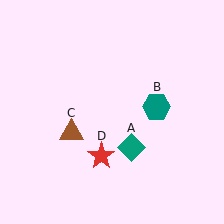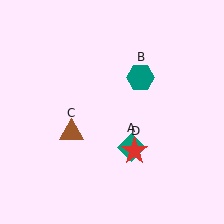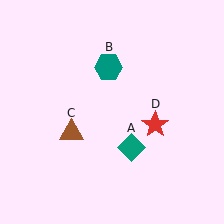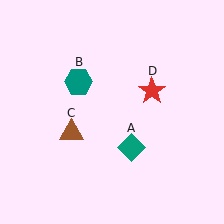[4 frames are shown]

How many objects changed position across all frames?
2 objects changed position: teal hexagon (object B), red star (object D).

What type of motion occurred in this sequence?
The teal hexagon (object B), red star (object D) rotated counterclockwise around the center of the scene.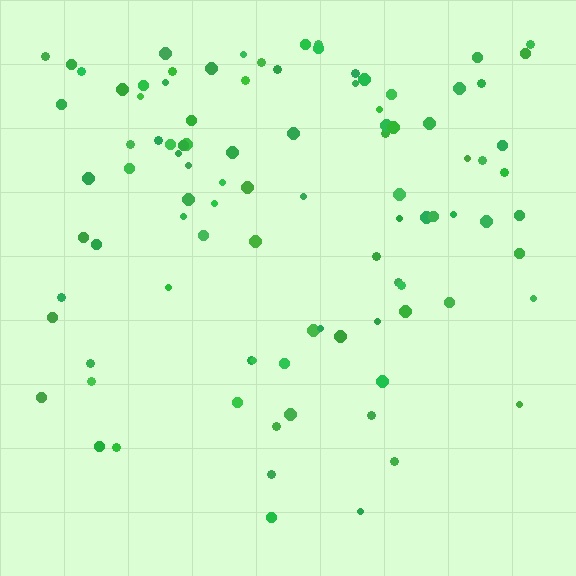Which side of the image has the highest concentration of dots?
The top.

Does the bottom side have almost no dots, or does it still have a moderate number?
Still a moderate number, just noticeably fewer than the top.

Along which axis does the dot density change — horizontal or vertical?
Vertical.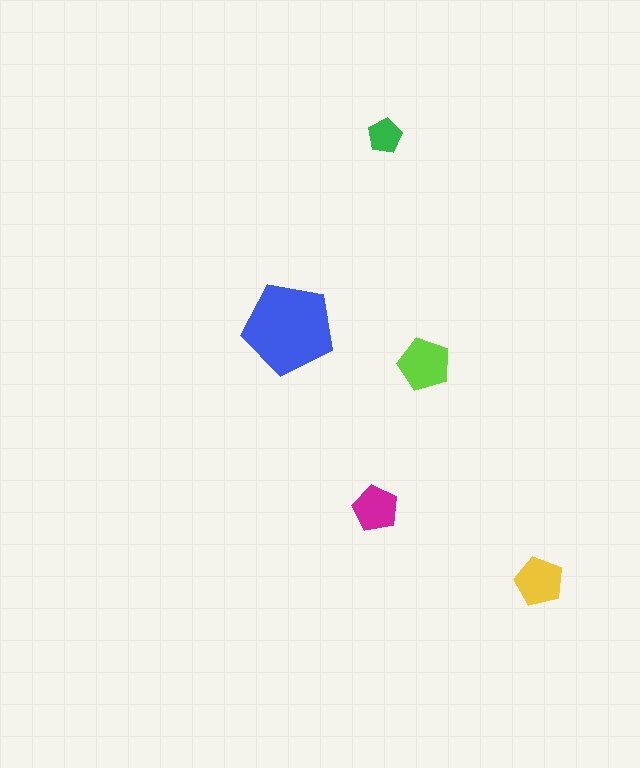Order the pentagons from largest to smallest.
the blue one, the lime one, the yellow one, the magenta one, the green one.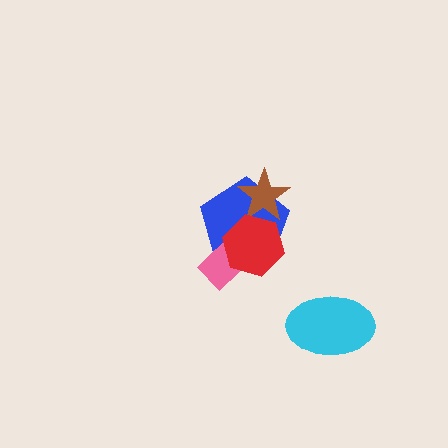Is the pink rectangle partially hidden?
Yes, it is partially covered by another shape.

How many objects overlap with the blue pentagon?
3 objects overlap with the blue pentagon.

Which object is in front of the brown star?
The red hexagon is in front of the brown star.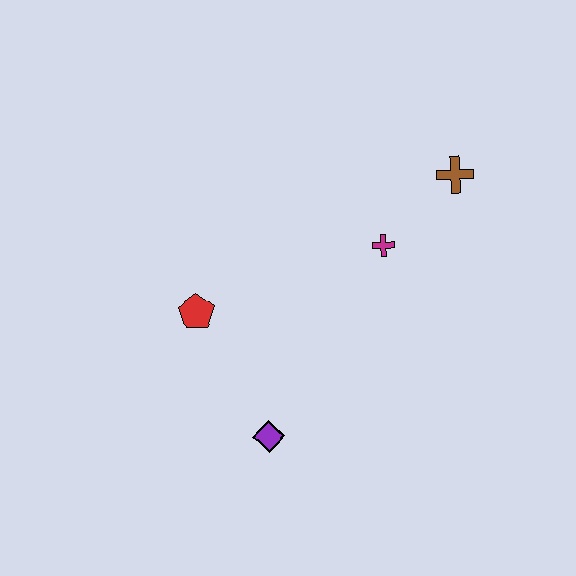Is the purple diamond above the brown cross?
No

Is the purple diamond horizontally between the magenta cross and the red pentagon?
Yes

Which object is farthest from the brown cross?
The purple diamond is farthest from the brown cross.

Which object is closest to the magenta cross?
The brown cross is closest to the magenta cross.